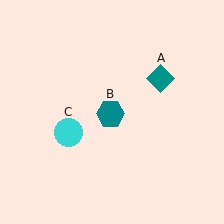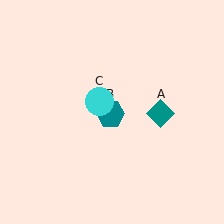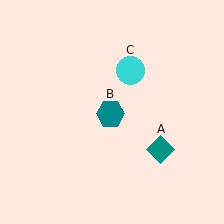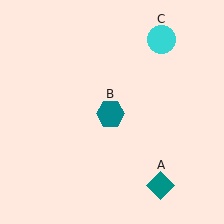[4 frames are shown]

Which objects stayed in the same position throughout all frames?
Teal hexagon (object B) remained stationary.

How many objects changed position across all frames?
2 objects changed position: teal diamond (object A), cyan circle (object C).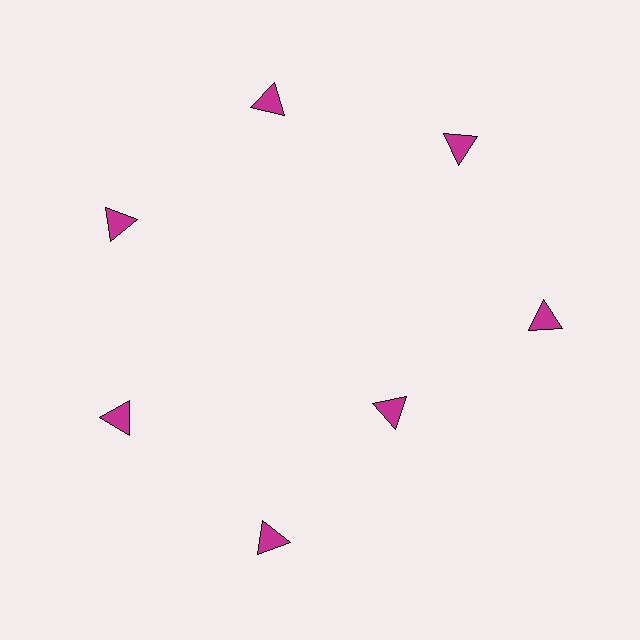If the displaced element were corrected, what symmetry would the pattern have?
It would have 7-fold rotational symmetry — the pattern would map onto itself every 51 degrees.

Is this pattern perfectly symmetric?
No. The 7 magenta triangles are arranged in a ring, but one element near the 5 o'clock position is pulled inward toward the center, breaking the 7-fold rotational symmetry.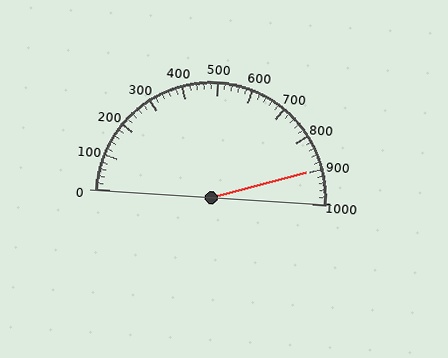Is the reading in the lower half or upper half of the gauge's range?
The reading is in the upper half of the range (0 to 1000).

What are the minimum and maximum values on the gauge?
The gauge ranges from 0 to 1000.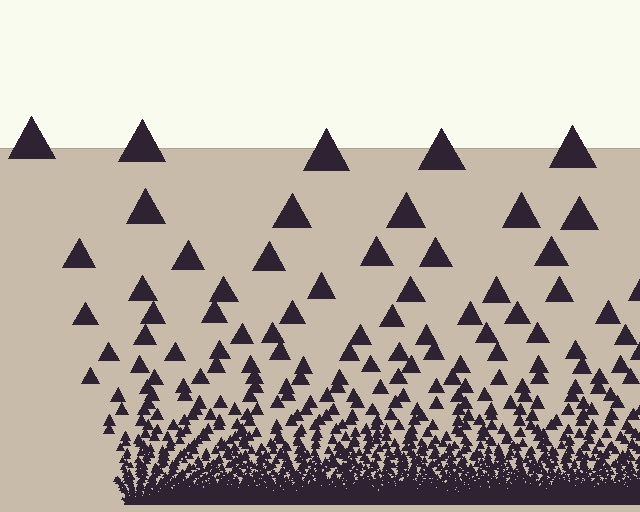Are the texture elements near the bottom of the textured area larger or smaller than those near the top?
Smaller. The gradient is inverted — elements near the bottom are smaller and denser.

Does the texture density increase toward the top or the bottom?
Density increases toward the bottom.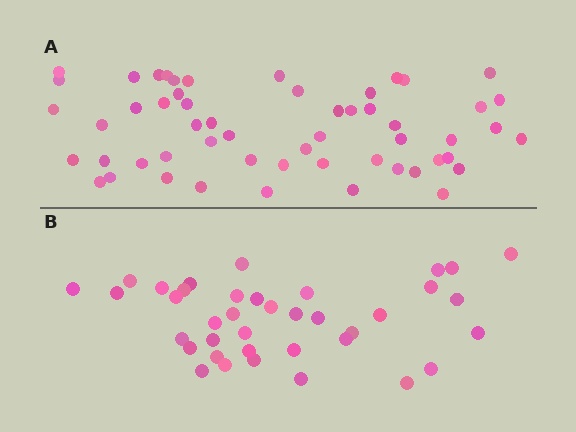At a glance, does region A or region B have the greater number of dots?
Region A (the top region) has more dots.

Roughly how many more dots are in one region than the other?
Region A has approximately 15 more dots than region B.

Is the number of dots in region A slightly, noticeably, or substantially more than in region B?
Region A has noticeably more, but not dramatically so. The ratio is roughly 1.4 to 1.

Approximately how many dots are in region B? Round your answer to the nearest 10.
About 40 dots. (The exact count is 38, which rounds to 40.)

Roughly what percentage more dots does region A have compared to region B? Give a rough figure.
About 45% more.